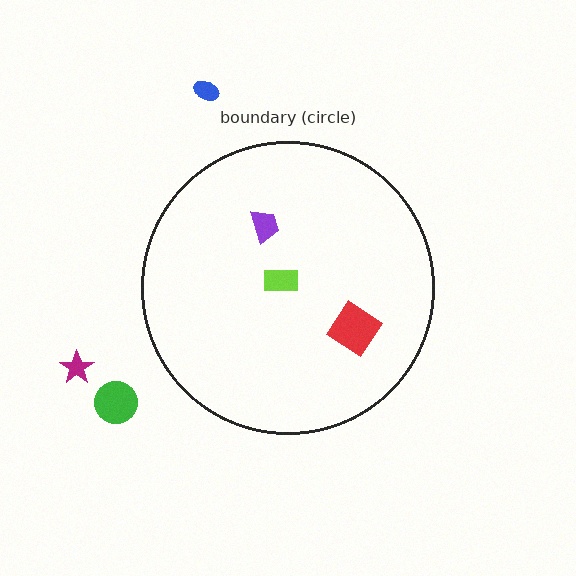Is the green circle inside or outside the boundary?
Outside.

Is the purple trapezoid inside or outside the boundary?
Inside.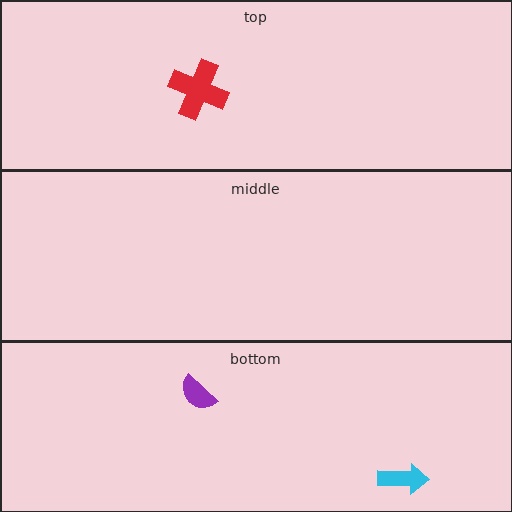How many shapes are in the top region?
1.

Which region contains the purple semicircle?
The bottom region.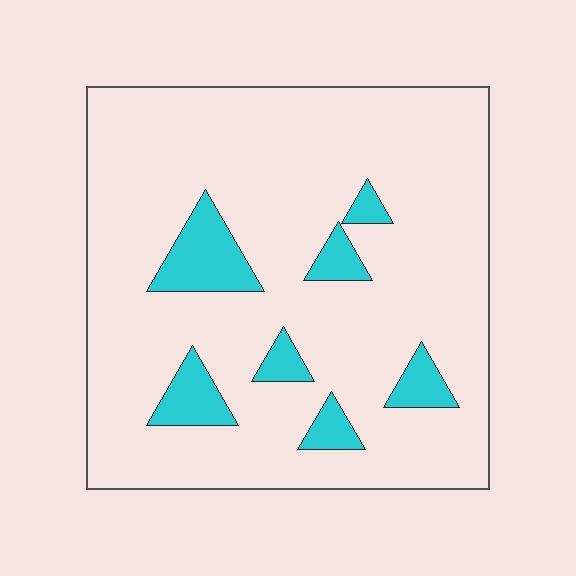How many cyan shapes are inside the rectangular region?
7.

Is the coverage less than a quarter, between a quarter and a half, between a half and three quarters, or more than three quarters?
Less than a quarter.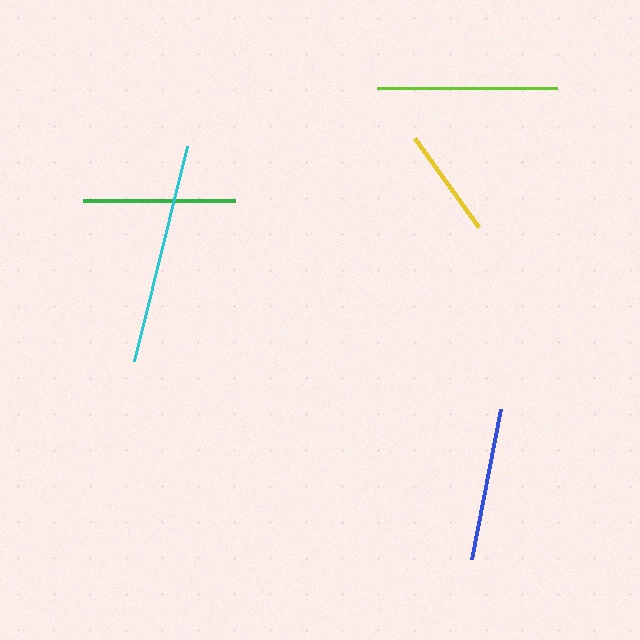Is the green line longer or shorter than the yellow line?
The green line is longer than the yellow line.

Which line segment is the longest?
The cyan line is the longest at approximately 221 pixels.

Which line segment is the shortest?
The yellow line is the shortest at approximately 110 pixels.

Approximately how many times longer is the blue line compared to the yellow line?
The blue line is approximately 1.4 times the length of the yellow line.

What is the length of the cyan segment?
The cyan segment is approximately 221 pixels long.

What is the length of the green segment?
The green segment is approximately 152 pixels long.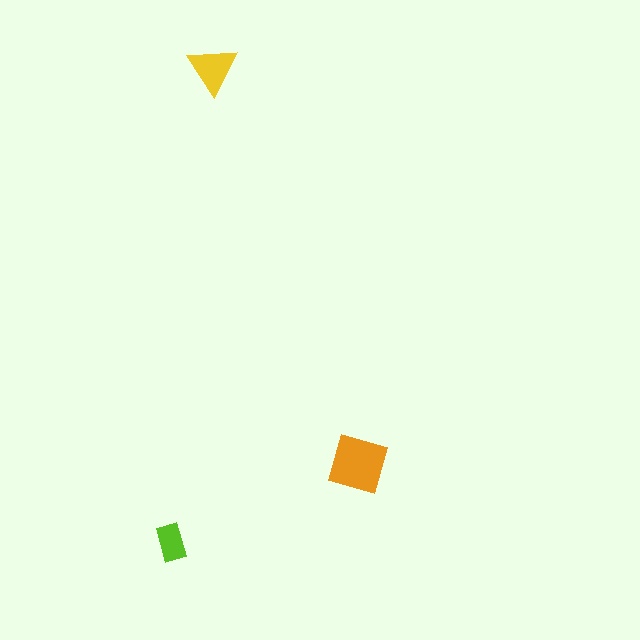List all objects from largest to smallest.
The orange square, the yellow triangle, the lime rectangle.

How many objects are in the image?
There are 3 objects in the image.